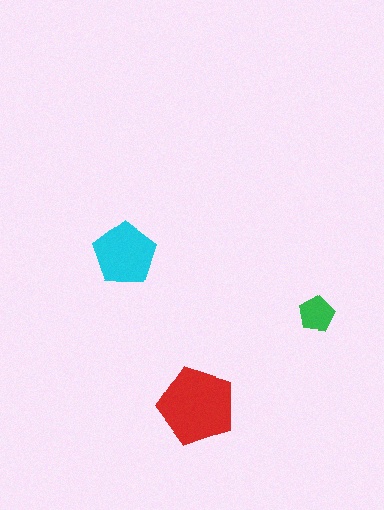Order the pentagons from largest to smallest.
the red one, the cyan one, the green one.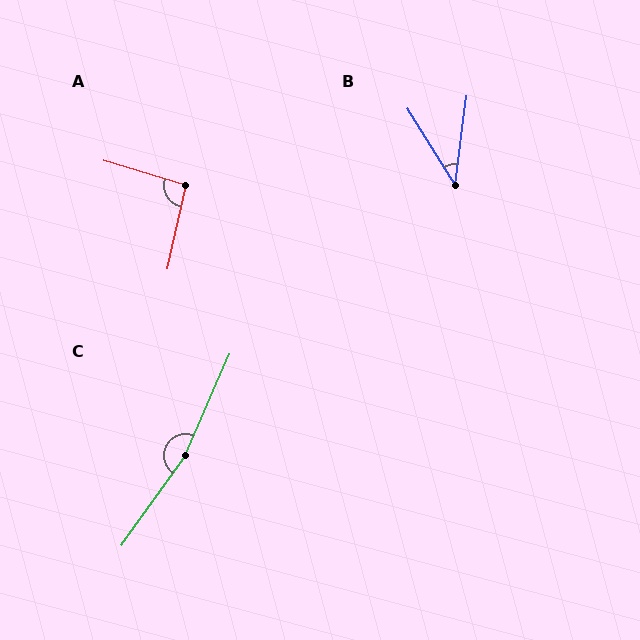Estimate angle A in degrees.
Approximately 95 degrees.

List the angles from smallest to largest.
B (39°), A (95°), C (168°).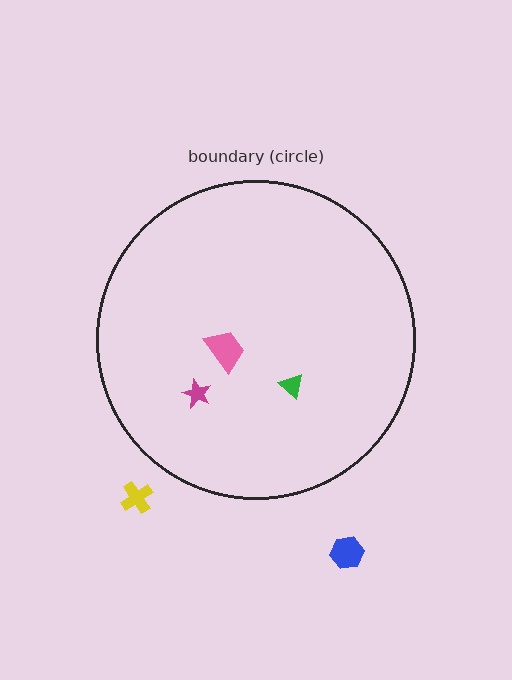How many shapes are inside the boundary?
3 inside, 2 outside.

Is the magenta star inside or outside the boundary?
Inside.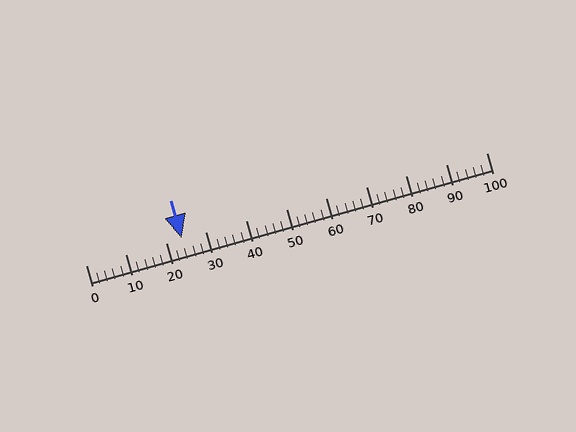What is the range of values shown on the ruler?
The ruler shows values from 0 to 100.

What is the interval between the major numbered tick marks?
The major tick marks are spaced 10 units apart.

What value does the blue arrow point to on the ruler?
The blue arrow points to approximately 24.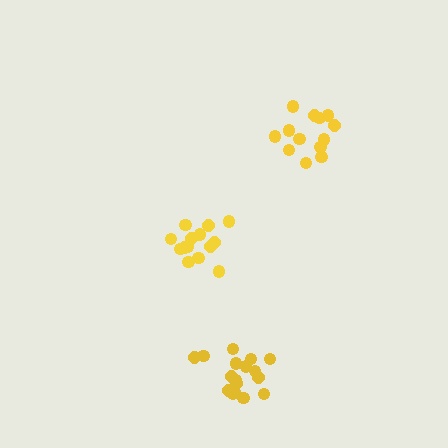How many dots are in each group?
Group 1: 17 dots, Group 2: 13 dots, Group 3: 14 dots (44 total).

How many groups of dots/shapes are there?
There are 3 groups.